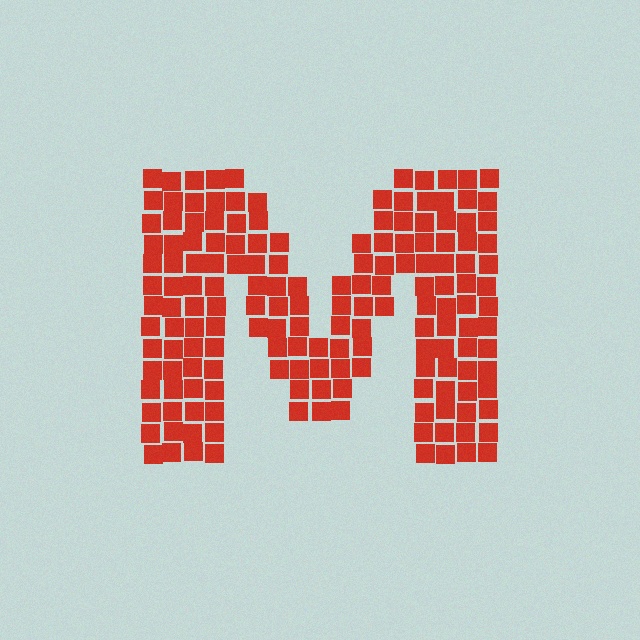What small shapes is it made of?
It is made of small squares.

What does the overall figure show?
The overall figure shows the letter M.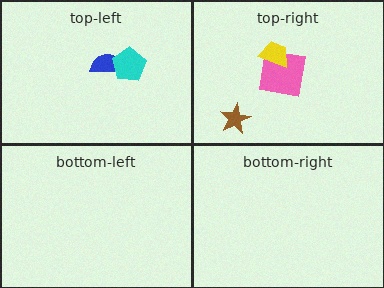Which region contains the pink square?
The top-right region.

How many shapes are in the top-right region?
3.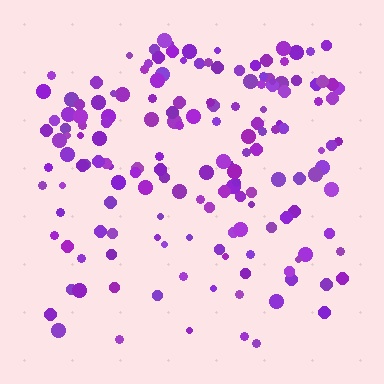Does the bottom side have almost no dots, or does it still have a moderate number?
Still a moderate number, just noticeably fewer than the top.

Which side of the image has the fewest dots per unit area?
The bottom.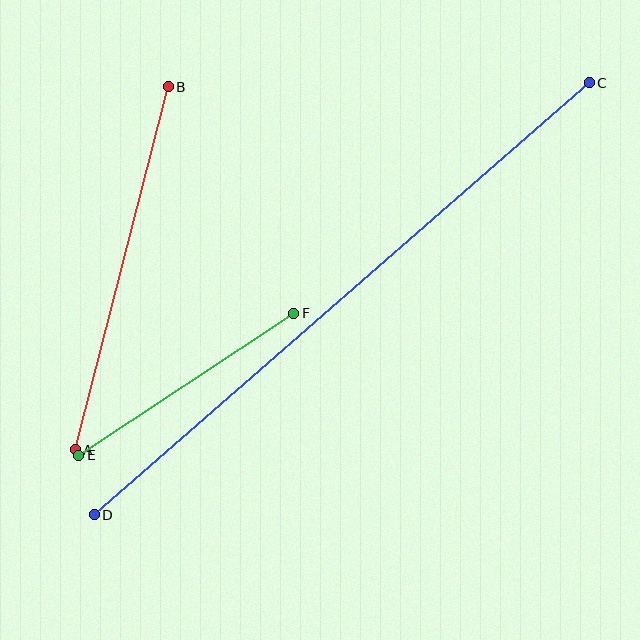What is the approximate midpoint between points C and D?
The midpoint is at approximately (342, 299) pixels.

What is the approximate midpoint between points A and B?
The midpoint is at approximately (122, 268) pixels.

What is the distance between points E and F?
The distance is approximately 257 pixels.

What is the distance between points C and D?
The distance is approximately 657 pixels.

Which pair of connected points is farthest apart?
Points C and D are farthest apart.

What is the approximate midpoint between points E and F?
The midpoint is at approximately (186, 384) pixels.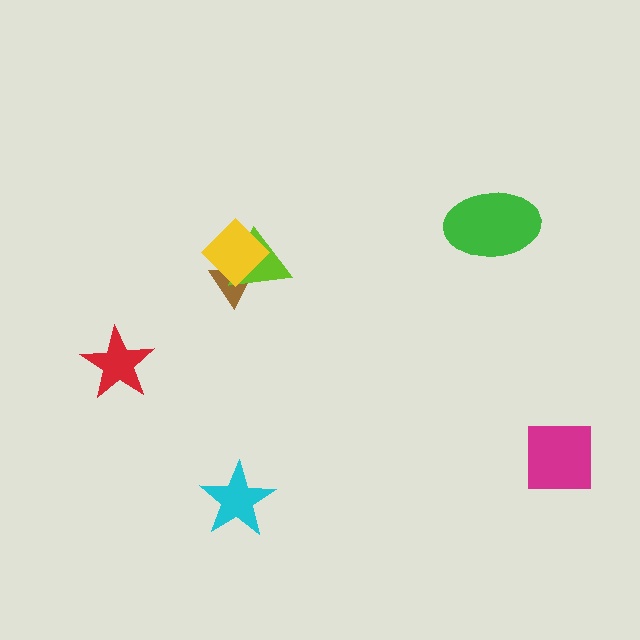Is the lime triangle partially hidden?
Yes, it is partially covered by another shape.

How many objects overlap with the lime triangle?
2 objects overlap with the lime triangle.